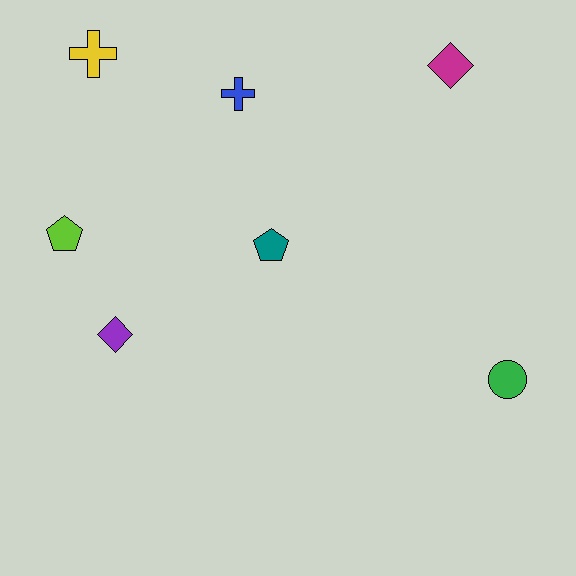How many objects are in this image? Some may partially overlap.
There are 7 objects.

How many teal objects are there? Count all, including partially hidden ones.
There is 1 teal object.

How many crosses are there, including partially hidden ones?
There are 2 crosses.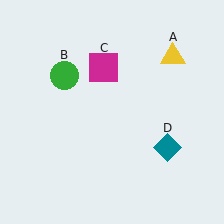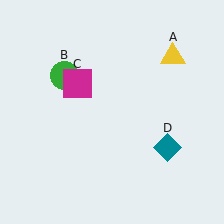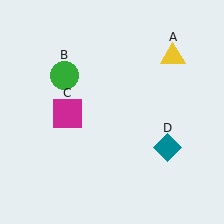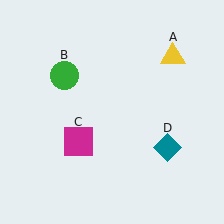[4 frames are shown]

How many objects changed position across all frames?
1 object changed position: magenta square (object C).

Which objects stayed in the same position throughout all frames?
Yellow triangle (object A) and green circle (object B) and teal diamond (object D) remained stationary.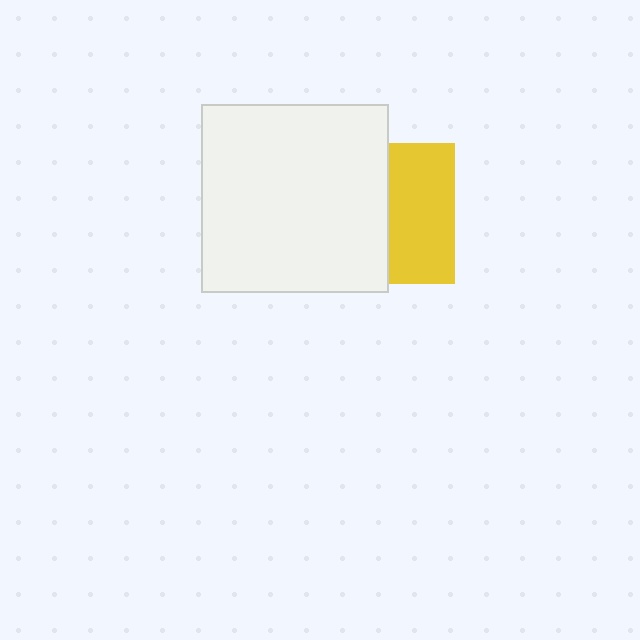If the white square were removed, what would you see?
You would see the complete yellow square.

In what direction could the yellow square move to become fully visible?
The yellow square could move right. That would shift it out from behind the white square entirely.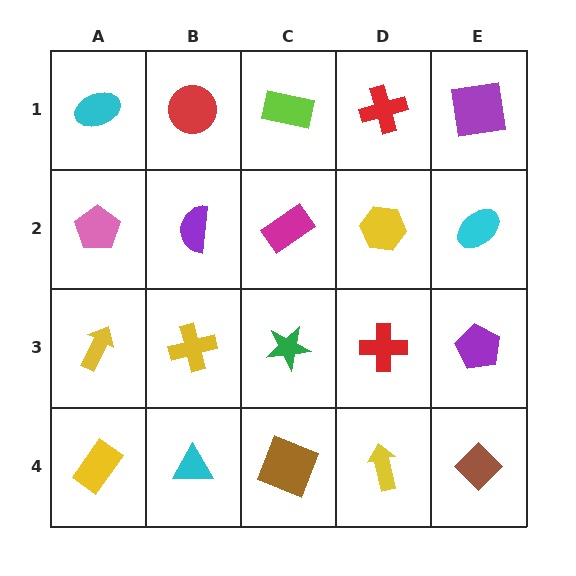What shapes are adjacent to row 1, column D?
A yellow hexagon (row 2, column D), a lime rectangle (row 1, column C), a purple square (row 1, column E).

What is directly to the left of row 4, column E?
A yellow arrow.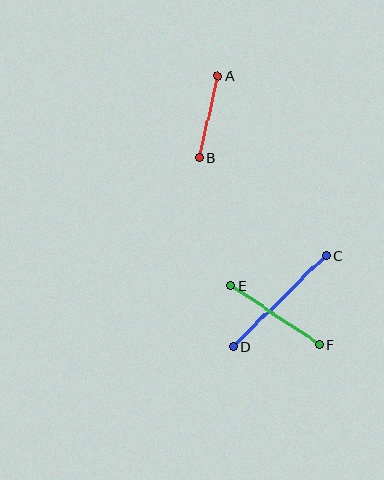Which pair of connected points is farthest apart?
Points C and D are farthest apart.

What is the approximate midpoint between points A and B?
The midpoint is at approximately (209, 117) pixels.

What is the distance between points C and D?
The distance is approximately 130 pixels.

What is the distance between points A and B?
The distance is approximately 84 pixels.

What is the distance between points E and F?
The distance is approximately 106 pixels.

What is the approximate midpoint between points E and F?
The midpoint is at approximately (275, 315) pixels.